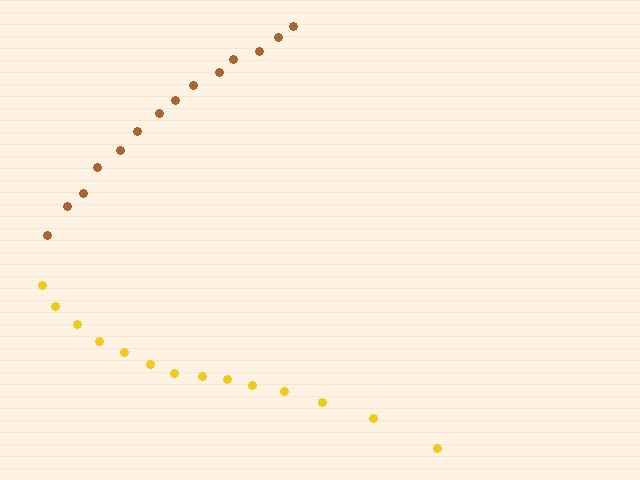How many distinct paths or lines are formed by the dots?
There are 2 distinct paths.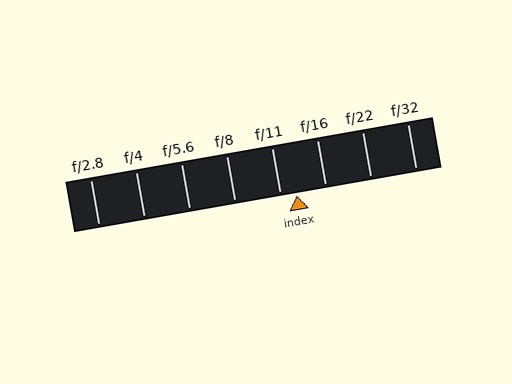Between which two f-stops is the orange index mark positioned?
The index mark is between f/11 and f/16.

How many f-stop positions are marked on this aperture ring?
There are 8 f-stop positions marked.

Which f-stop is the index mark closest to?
The index mark is closest to f/11.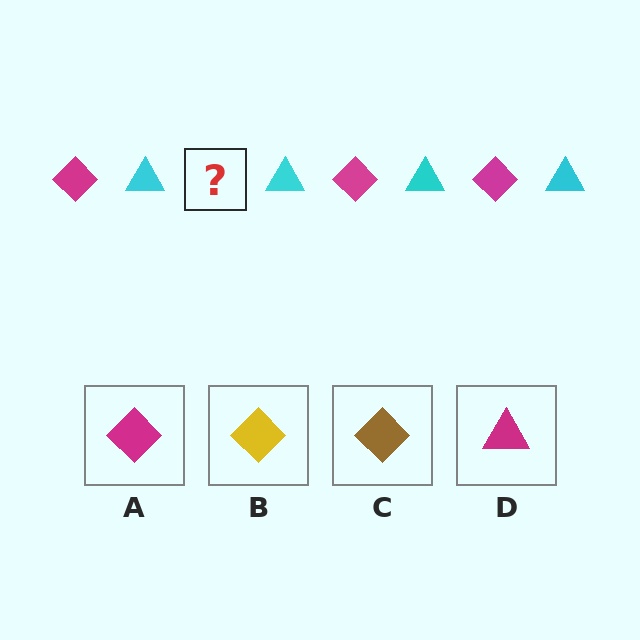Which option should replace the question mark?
Option A.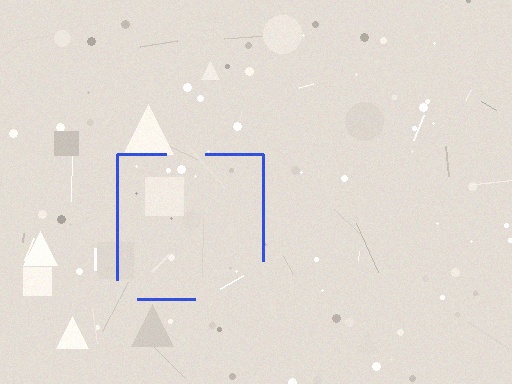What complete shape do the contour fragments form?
The contour fragments form a square.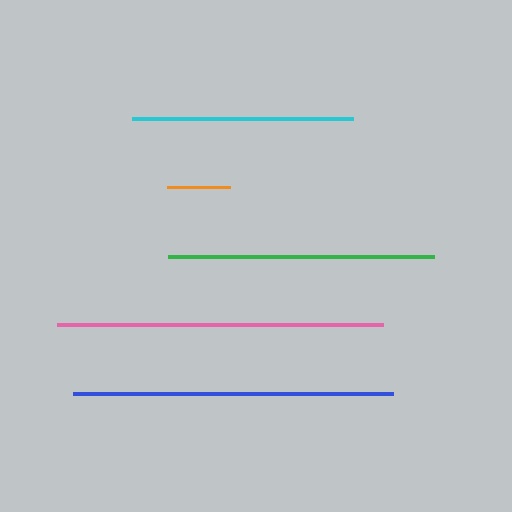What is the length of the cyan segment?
The cyan segment is approximately 222 pixels long.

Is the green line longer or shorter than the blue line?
The blue line is longer than the green line.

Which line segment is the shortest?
The orange line is the shortest at approximately 63 pixels.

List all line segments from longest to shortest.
From longest to shortest: pink, blue, green, cyan, orange.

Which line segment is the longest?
The pink line is the longest at approximately 326 pixels.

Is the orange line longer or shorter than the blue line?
The blue line is longer than the orange line.